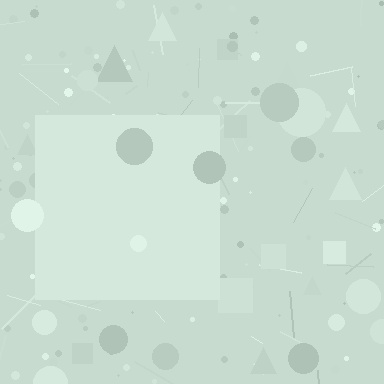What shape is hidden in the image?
A square is hidden in the image.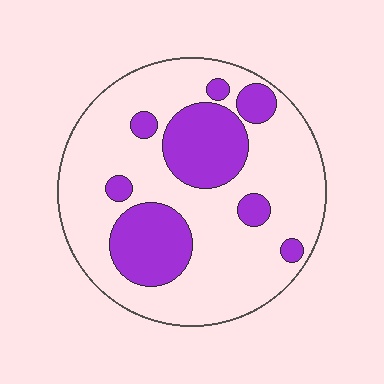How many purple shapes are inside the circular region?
8.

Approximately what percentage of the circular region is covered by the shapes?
Approximately 30%.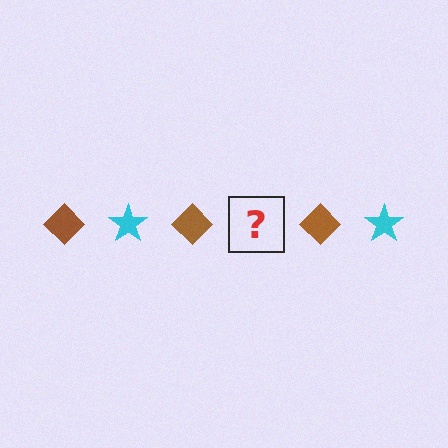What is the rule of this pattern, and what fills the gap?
The rule is that the pattern alternates between brown diamond and cyan star. The gap should be filled with a cyan star.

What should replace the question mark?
The question mark should be replaced with a cyan star.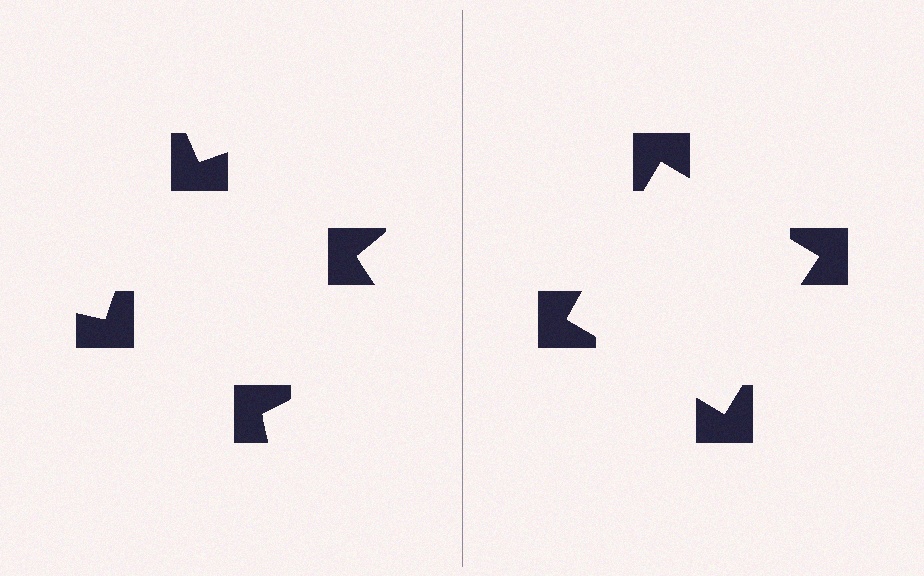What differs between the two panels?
The notched squares are positioned identically on both sides; only the wedge orientations differ. On the right they align to a square; on the left they are misaligned.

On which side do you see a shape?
An illusory square appears on the right side. On the left side the wedge cuts are rotated, so no coherent shape forms.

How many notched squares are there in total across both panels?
8 — 4 on each side.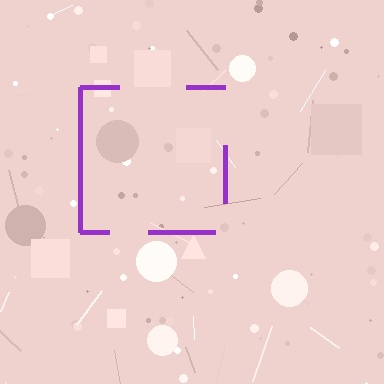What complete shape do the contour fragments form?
The contour fragments form a square.